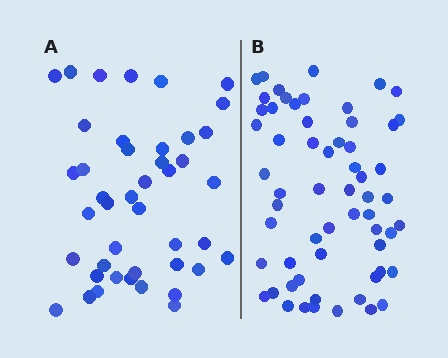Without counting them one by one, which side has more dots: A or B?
Region B (the right region) has more dots.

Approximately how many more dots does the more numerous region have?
Region B has approximately 15 more dots than region A.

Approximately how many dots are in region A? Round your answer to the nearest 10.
About 40 dots. (The exact count is 43, which rounds to 40.)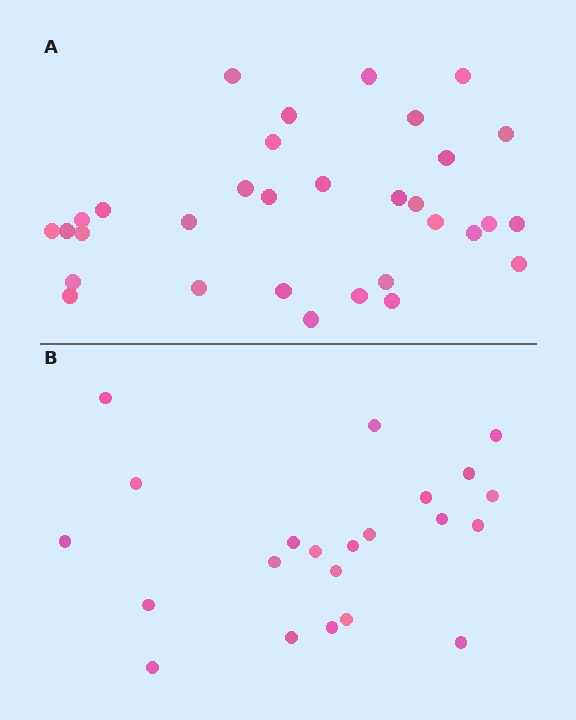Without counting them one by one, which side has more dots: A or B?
Region A (the top region) has more dots.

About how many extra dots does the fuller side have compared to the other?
Region A has roughly 10 or so more dots than region B.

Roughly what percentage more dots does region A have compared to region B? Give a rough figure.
About 45% more.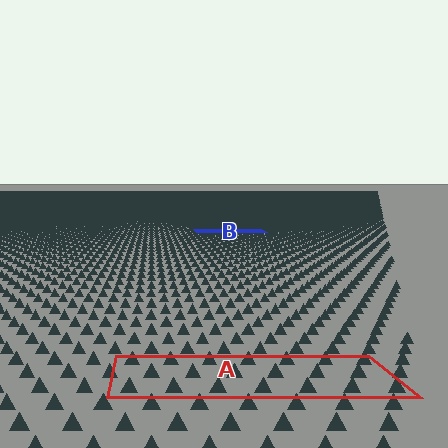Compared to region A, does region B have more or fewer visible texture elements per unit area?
Region B has more texture elements per unit area — they are packed more densely because it is farther away.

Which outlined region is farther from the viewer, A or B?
Region B is farther from the viewer — the texture elements inside it appear smaller and more densely packed.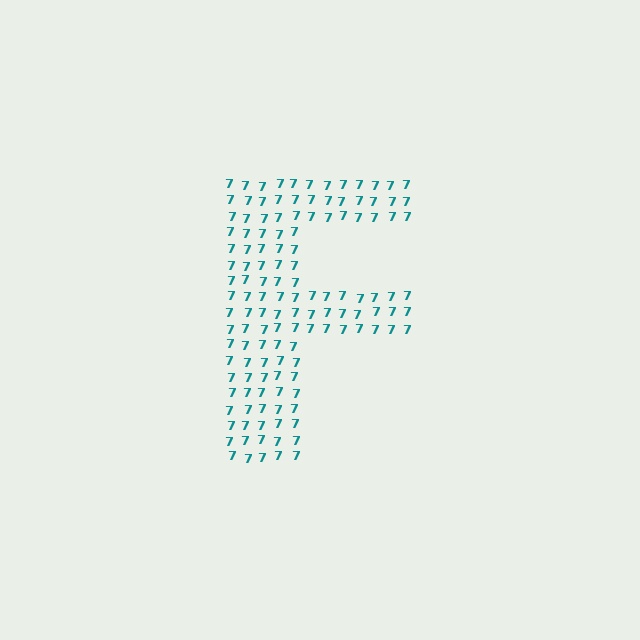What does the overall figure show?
The overall figure shows the letter F.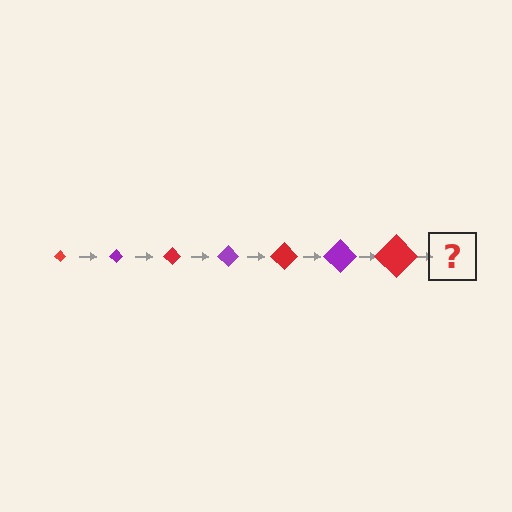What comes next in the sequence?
The next element should be a purple diamond, larger than the previous one.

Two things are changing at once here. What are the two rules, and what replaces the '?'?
The two rules are that the diamond grows larger each step and the color cycles through red and purple. The '?' should be a purple diamond, larger than the previous one.